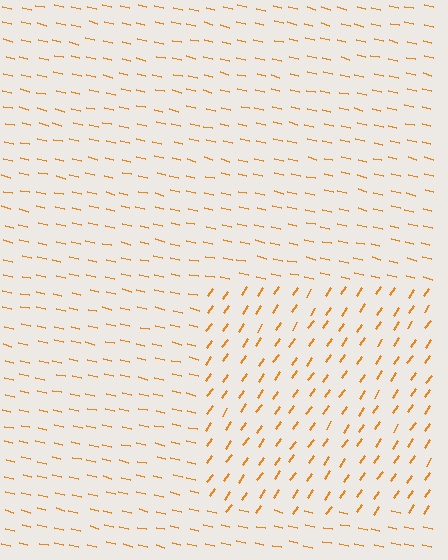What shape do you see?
I see a rectangle.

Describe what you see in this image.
The image is filled with small orange line segments. A rectangle region in the image has lines oriented differently from the surrounding lines, creating a visible texture boundary.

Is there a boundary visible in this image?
Yes, there is a texture boundary formed by a change in line orientation.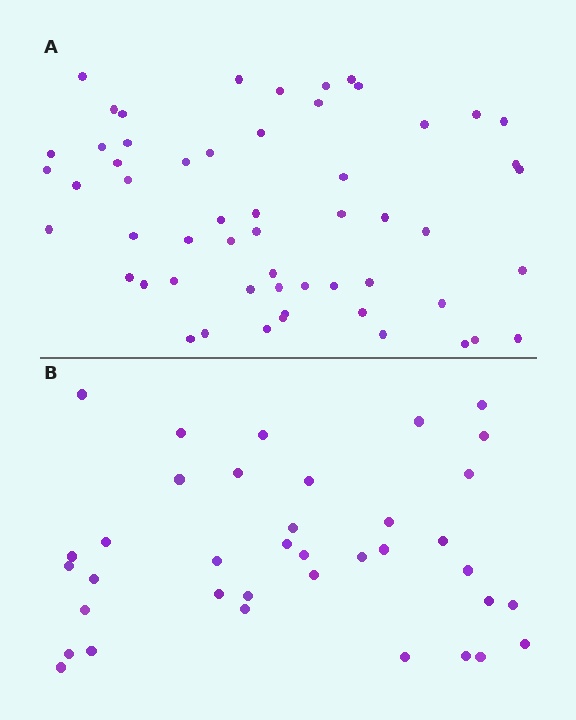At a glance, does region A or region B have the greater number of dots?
Region A (the top region) has more dots.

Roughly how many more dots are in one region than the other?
Region A has approximately 20 more dots than region B.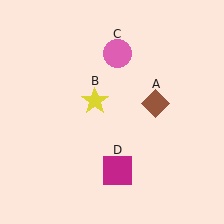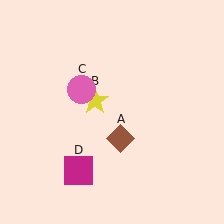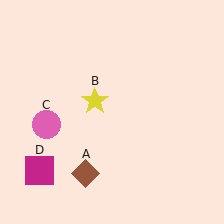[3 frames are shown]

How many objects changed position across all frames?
3 objects changed position: brown diamond (object A), pink circle (object C), magenta square (object D).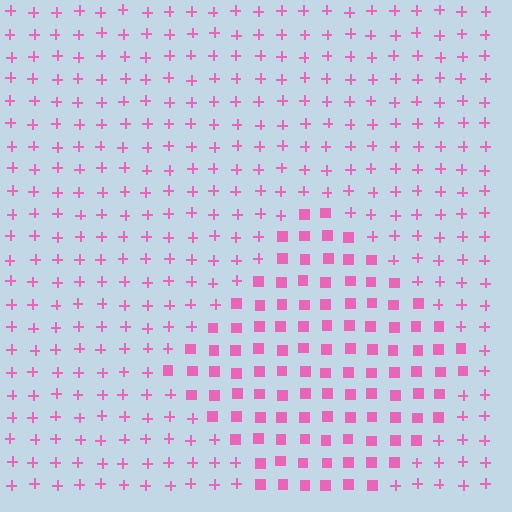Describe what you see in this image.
The image is filled with small pink elements arranged in a uniform grid. A diamond-shaped region contains squares, while the surrounding area contains plus signs. The boundary is defined purely by the change in element shape.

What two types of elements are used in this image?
The image uses squares inside the diamond region and plus signs outside it.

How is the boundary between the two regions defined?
The boundary is defined by a change in element shape: squares inside vs. plus signs outside. All elements share the same color and spacing.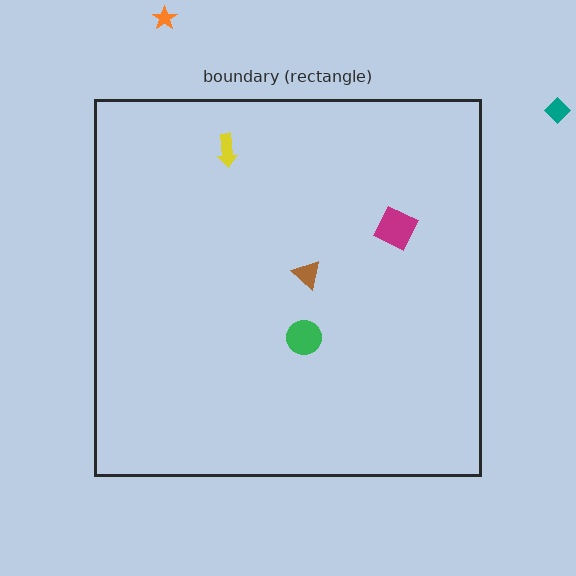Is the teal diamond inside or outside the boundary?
Outside.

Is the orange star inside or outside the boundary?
Outside.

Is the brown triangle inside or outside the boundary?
Inside.